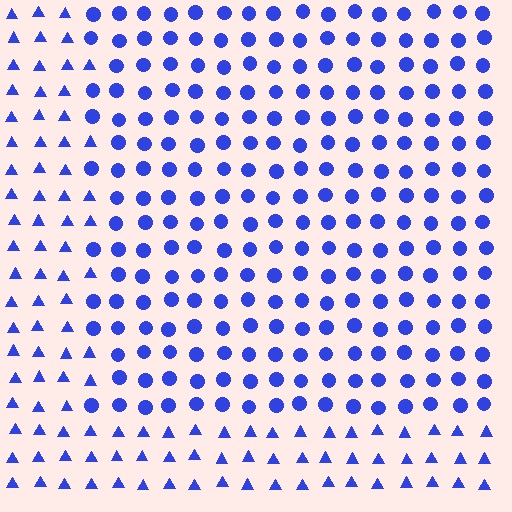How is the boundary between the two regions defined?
The boundary is defined by a change in element shape: circles inside vs. triangles outside. All elements share the same color and spacing.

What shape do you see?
I see a rectangle.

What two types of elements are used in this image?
The image uses circles inside the rectangle region and triangles outside it.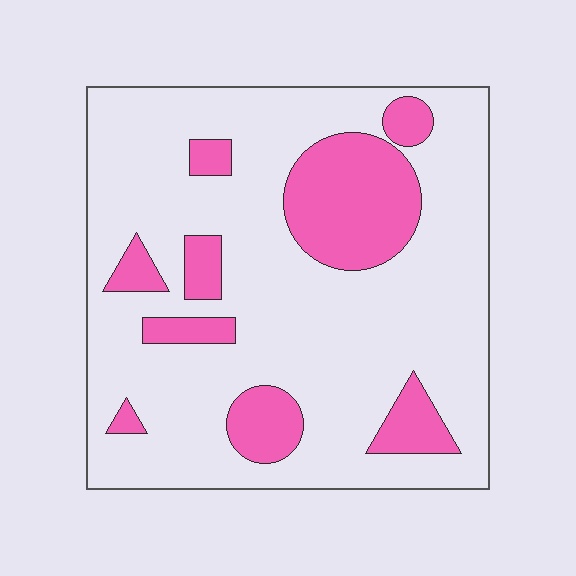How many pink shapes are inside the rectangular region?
9.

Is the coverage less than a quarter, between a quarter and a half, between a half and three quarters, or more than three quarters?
Less than a quarter.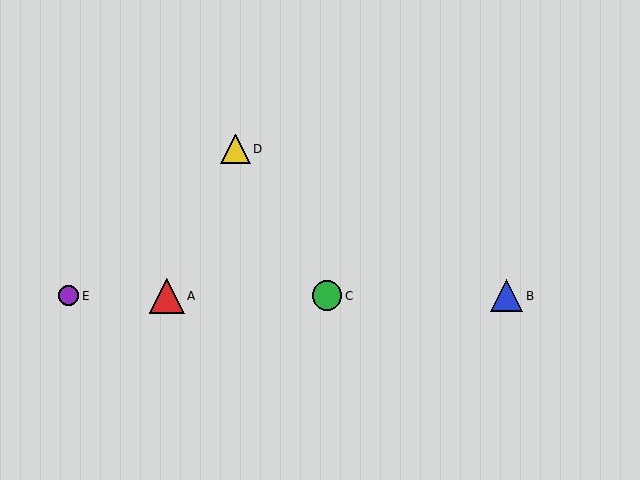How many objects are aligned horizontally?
4 objects (A, B, C, E) are aligned horizontally.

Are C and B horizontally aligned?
Yes, both are at y≈296.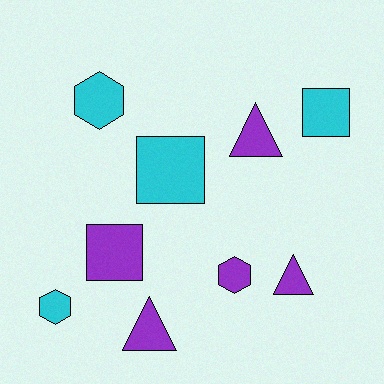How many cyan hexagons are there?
There are 2 cyan hexagons.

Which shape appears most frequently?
Square, with 3 objects.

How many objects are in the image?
There are 9 objects.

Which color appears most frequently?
Purple, with 5 objects.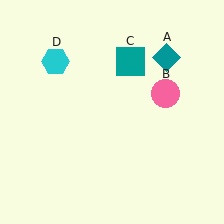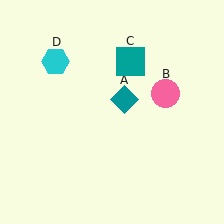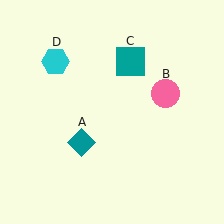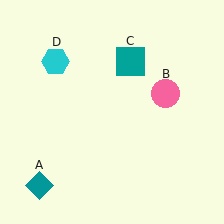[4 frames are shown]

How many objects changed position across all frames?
1 object changed position: teal diamond (object A).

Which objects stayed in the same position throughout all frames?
Pink circle (object B) and teal square (object C) and cyan hexagon (object D) remained stationary.